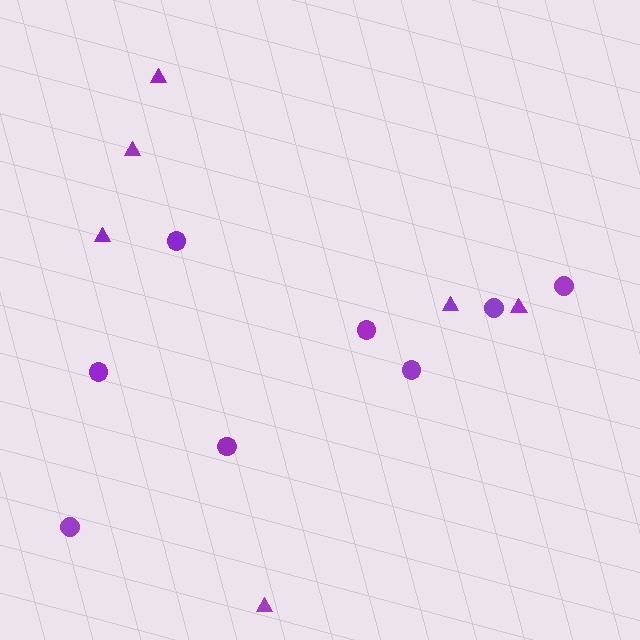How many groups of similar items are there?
There are 2 groups: one group of triangles (6) and one group of circles (8).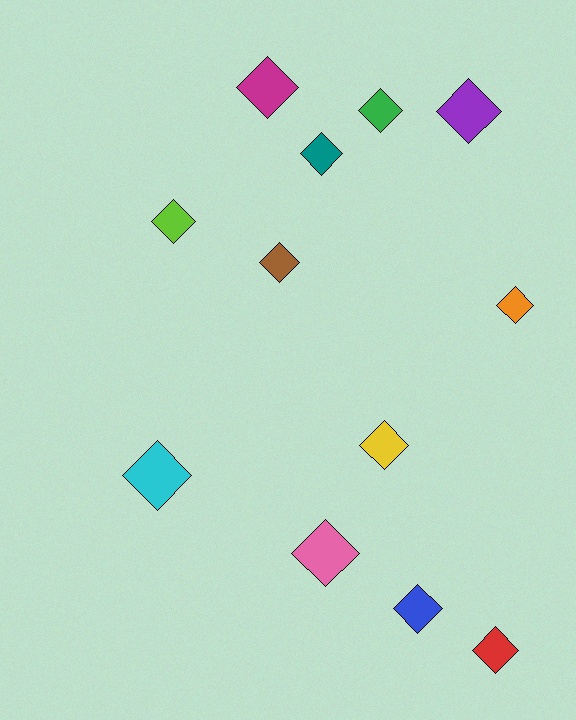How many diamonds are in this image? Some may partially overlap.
There are 12 diamonds.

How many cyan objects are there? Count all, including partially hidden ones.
There is 1 cyan object.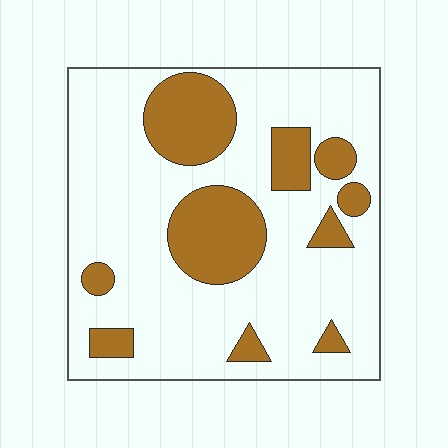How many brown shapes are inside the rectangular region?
10.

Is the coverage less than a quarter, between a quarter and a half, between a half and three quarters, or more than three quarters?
Between a quarter and a half.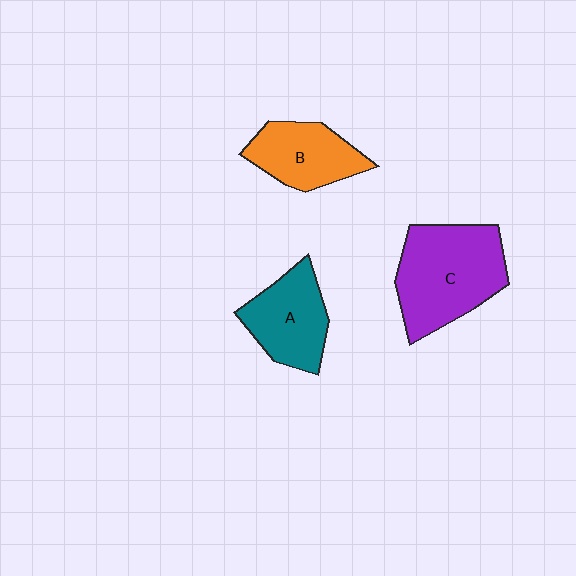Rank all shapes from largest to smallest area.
From largest to smallest: C (purple), A (teal), B (orange).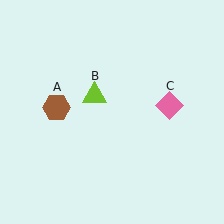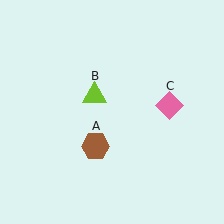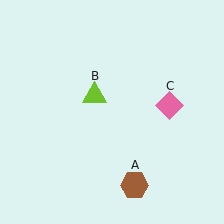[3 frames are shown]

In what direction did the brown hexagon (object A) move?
The brown hexagon (object A) moved down and to the right.